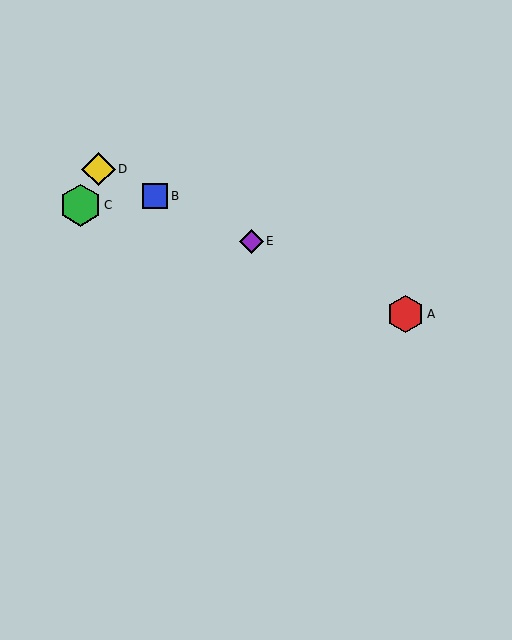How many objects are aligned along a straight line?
4 objects (A, B, D, E) are aligned along a straight line.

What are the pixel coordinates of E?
Object E is at (251, 241).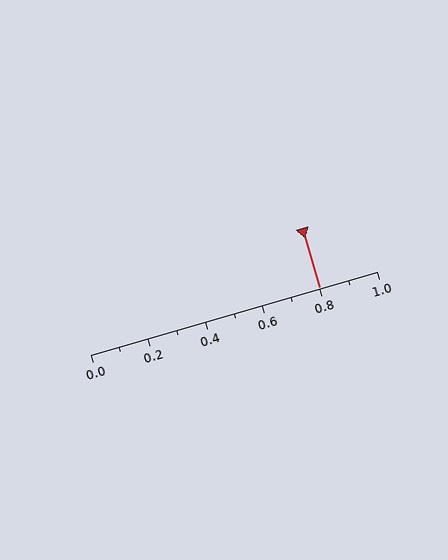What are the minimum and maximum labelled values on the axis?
The axis runs from 0.0 to 1.0.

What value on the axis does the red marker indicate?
The marker indicates approximately 0.8.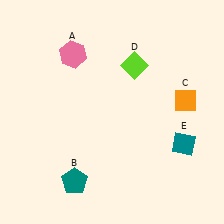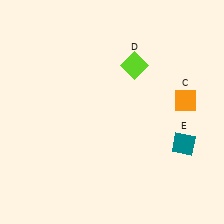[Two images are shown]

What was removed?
The teal pentagon (B), the pink hexagon (A) were removed in Image 2.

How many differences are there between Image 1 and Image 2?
There are 2 differences between the two images.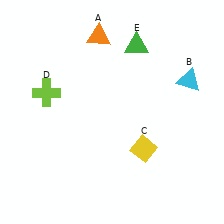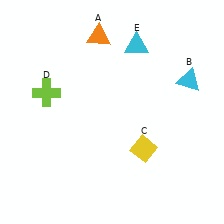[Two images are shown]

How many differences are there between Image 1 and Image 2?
There is 1 difference between the two images.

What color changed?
The triangle (E) changed from green in Image 1 to cyan in Image 2.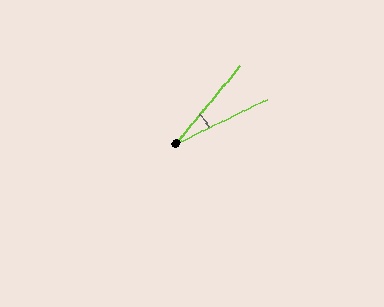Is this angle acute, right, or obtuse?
It is acute.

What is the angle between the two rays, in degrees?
Approximately 24 degrees.